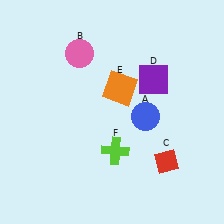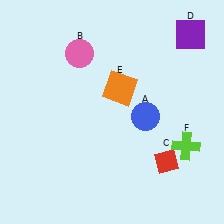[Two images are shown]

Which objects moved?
The objects that moved are: the purple square (D), the lime cross (F).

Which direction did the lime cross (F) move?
The lime cross (F) moved right.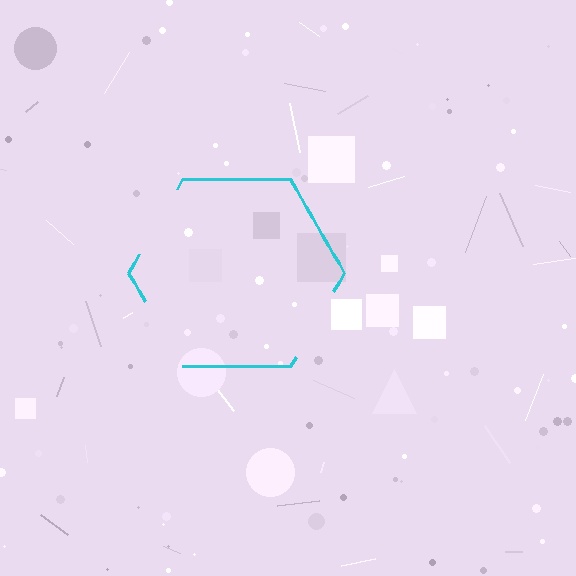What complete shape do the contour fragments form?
The contour fragments form a hexagon.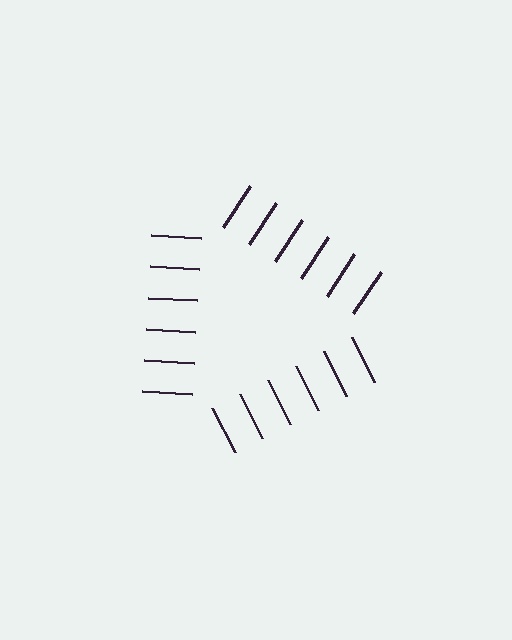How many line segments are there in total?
18 — 6 along each of the 3 edges.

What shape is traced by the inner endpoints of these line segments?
An illusory triangle — the line segments terminate on its edges but no continuous stroke is drawn.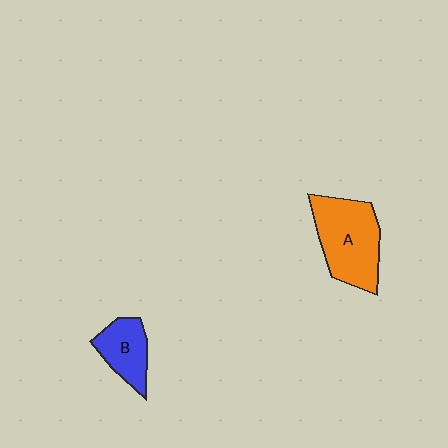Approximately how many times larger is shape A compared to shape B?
Approximately 1.8 times.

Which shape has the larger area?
Shape A (orange).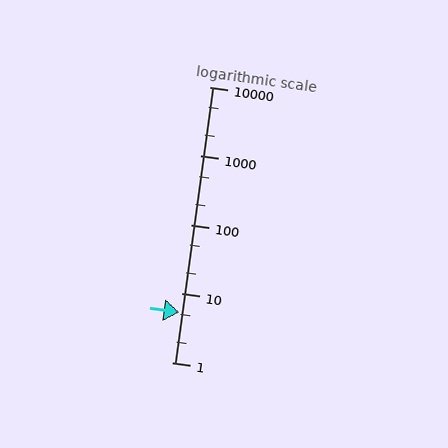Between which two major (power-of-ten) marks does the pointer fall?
The pointer is between 1 and 10.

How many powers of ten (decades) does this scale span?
The scale spans 4 decades, from 1 to 10000.